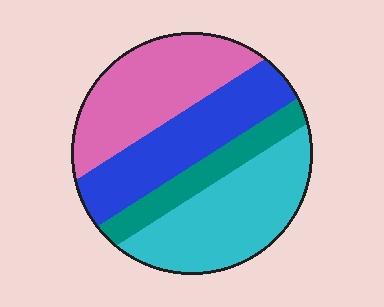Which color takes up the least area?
Teal, at roughly 15%.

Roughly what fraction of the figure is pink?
Pink covers 29% of the figure.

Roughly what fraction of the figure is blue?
Blue takes up about one quarter (1/4) of the figure.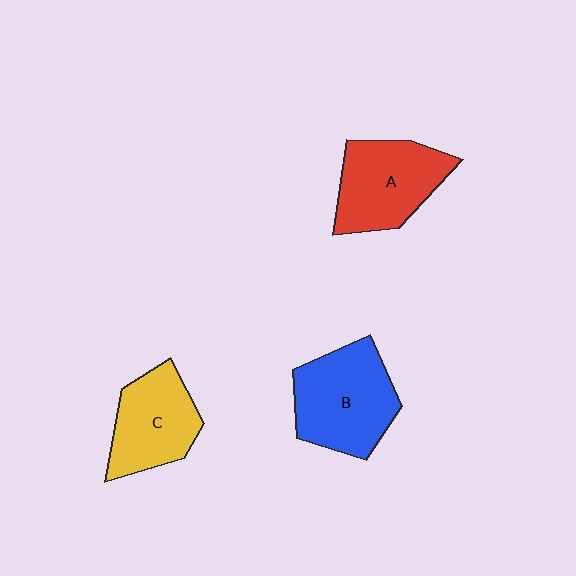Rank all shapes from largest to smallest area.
From largest to smallest: B (blue), A (red), C (yellow).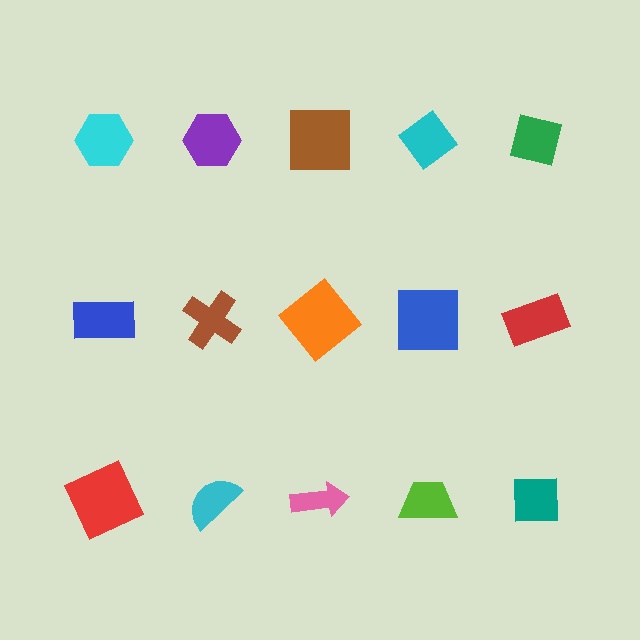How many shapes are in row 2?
5 shapes.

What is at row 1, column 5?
A green square.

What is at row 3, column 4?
A lime trapezoid.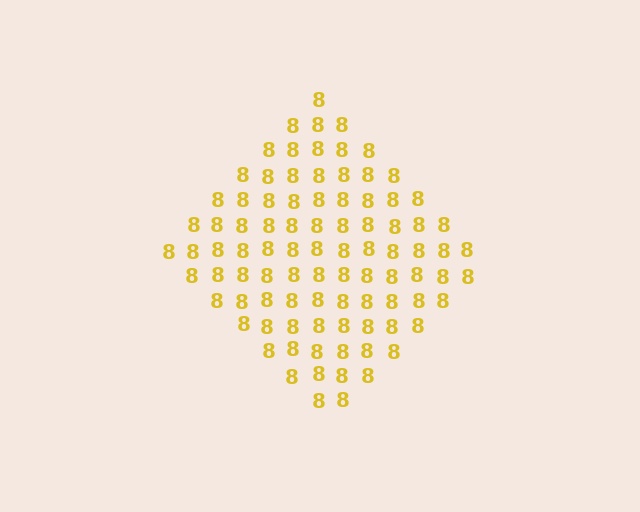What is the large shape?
The large shape is a diamond.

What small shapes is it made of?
It is made of small digit 8's.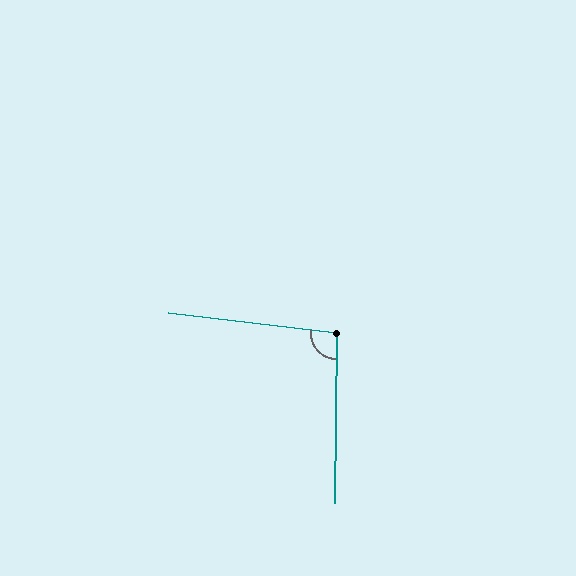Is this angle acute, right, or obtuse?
It is obtuse.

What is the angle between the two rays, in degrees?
Approximately 96 degrees.